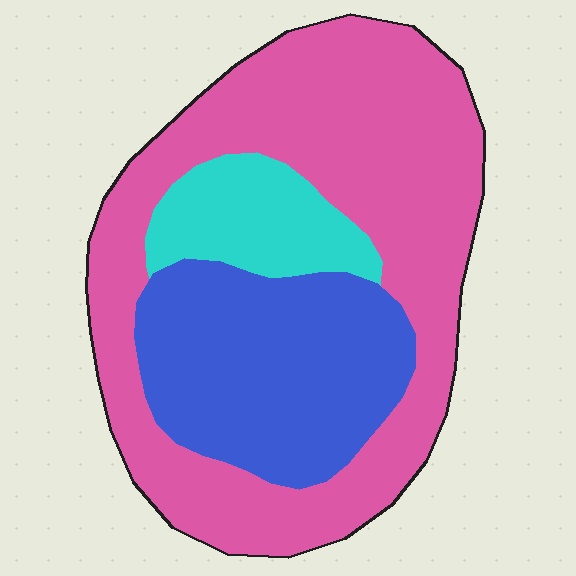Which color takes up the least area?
Cyan, at roughly 10%.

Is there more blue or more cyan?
Blue.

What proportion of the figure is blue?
Blue covers 30% of the figure.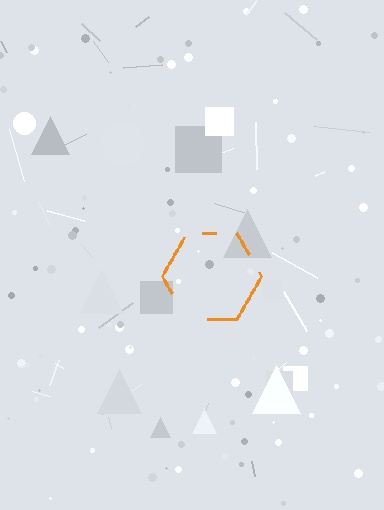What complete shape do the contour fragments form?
The contour fragments form a hexagon.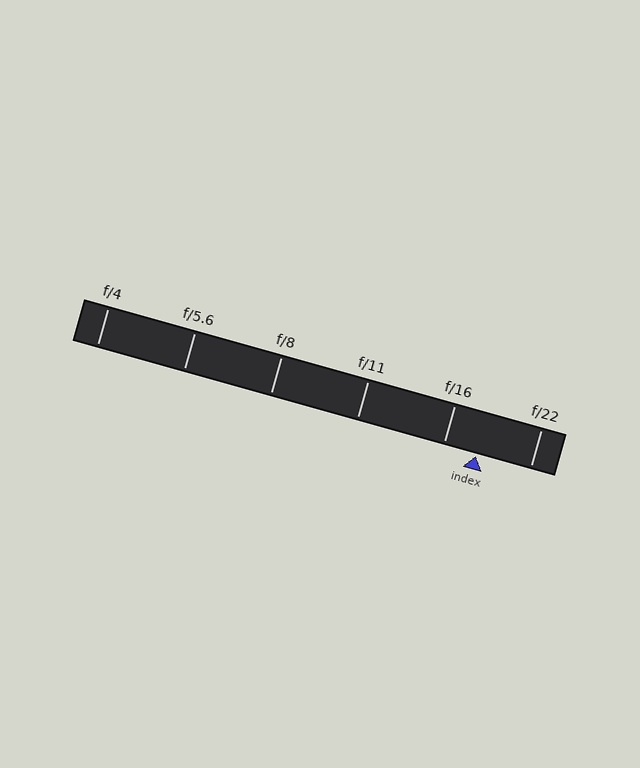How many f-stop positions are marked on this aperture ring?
There are 6 f-stop positions marked.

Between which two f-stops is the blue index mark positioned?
The index mark is between f/16 and f/22.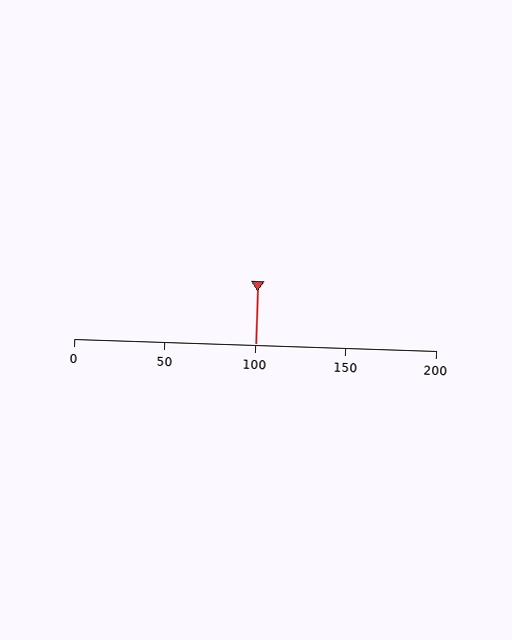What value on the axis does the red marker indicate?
The marker indicates approximately 100.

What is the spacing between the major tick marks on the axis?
The major ticks are spaced 50 apart.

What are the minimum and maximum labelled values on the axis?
The axis runs from 0 to 200.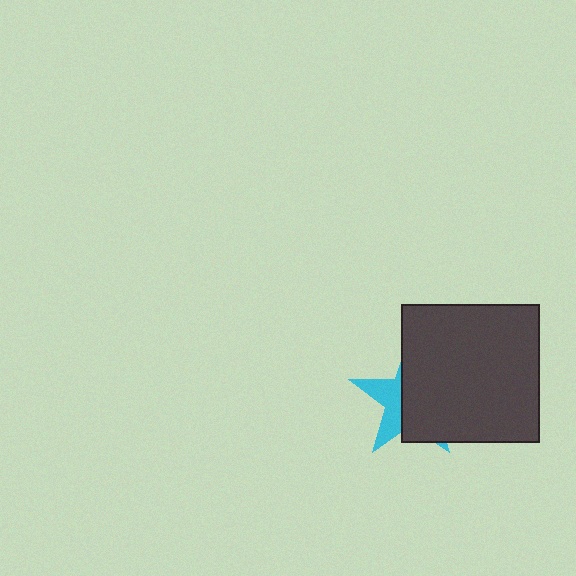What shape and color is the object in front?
The object in front is a dark gray square.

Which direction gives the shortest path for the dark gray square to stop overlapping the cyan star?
Moving right gives the shortest separation.